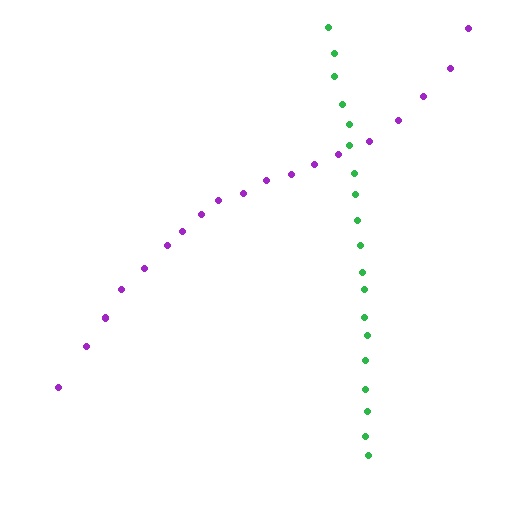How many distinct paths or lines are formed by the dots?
There are 2 distinct paths.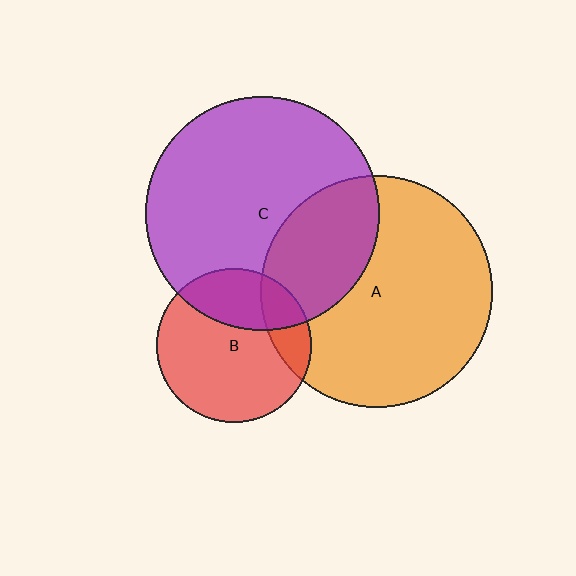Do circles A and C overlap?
Yes.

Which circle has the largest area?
Circle C (purple).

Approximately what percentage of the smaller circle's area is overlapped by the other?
Approximately 30%.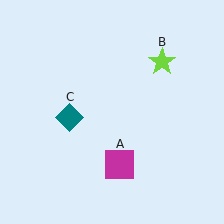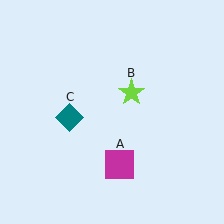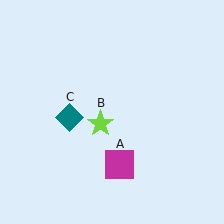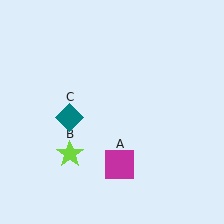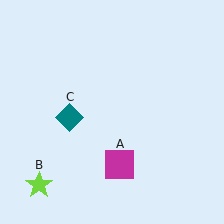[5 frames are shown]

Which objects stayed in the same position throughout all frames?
Magenta square (object A) and teal diamond (object C) remained stationary.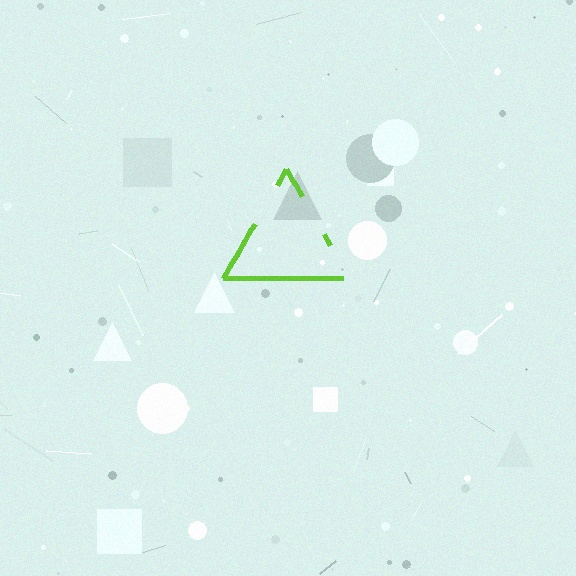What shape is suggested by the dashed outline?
The dashed outline suggests a triangle.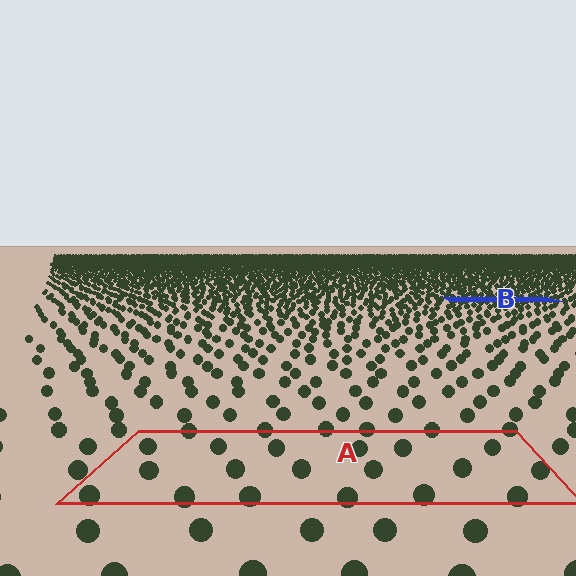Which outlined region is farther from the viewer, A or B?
Region B is farther from the viewer — the texture elements inside it appear smaller and more densely packed.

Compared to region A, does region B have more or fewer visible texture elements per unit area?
Region B has more texture elements per unit area — they are packed more densely because it is farther away.